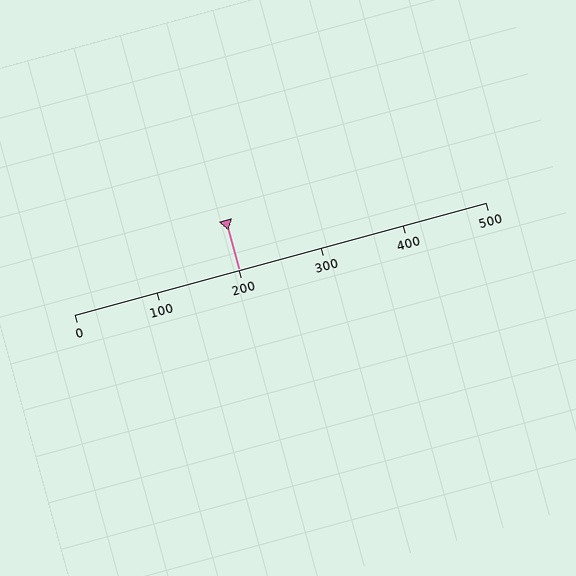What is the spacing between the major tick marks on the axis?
The major ticks are spaced 100 apart.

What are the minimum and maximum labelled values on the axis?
The axis runs from 0 to 500.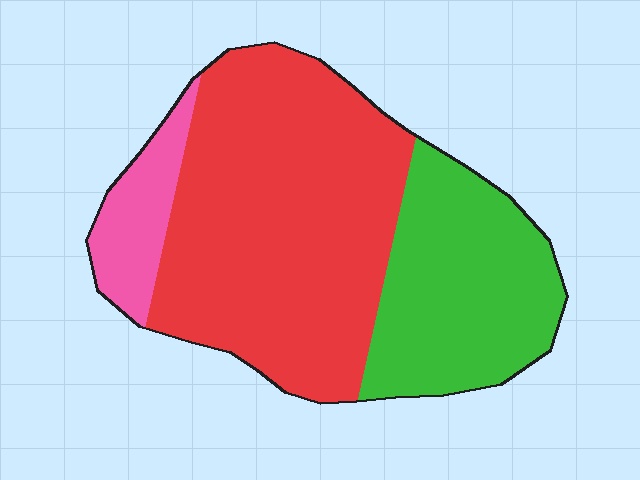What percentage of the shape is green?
Green covers roughly 30% of the shape.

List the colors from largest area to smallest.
From largest to smallest: red, green, pink.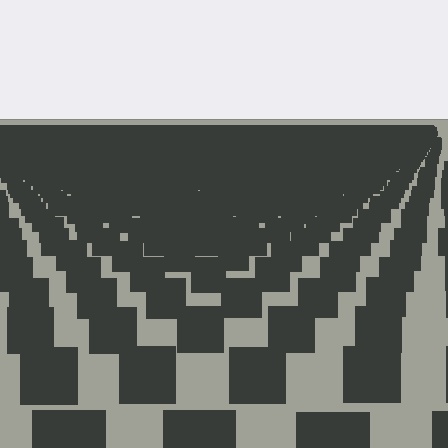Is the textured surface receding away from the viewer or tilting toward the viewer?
The surface is receding away from the viewer. Texture elements get smaller and denser toward the top.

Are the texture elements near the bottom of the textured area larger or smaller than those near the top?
Larger. Near the bottom, elements are closer to the viewer and appear at a bigger on-screen size.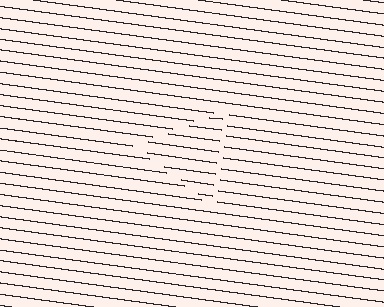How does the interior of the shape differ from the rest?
The interior of the shape contains the same grating, shifted by half a period — the contour is defined by the phase discontinuity where line-ends from the inner and outer gratings abut.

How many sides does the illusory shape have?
3 sides — the line-ends trace a triangle.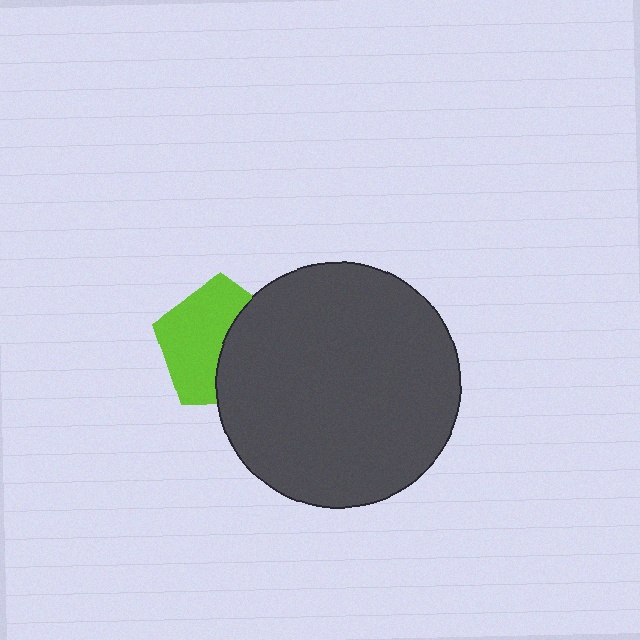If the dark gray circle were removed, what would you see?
You would see the complete lime pentagon.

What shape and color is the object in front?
The object in front is a dark gray circle.